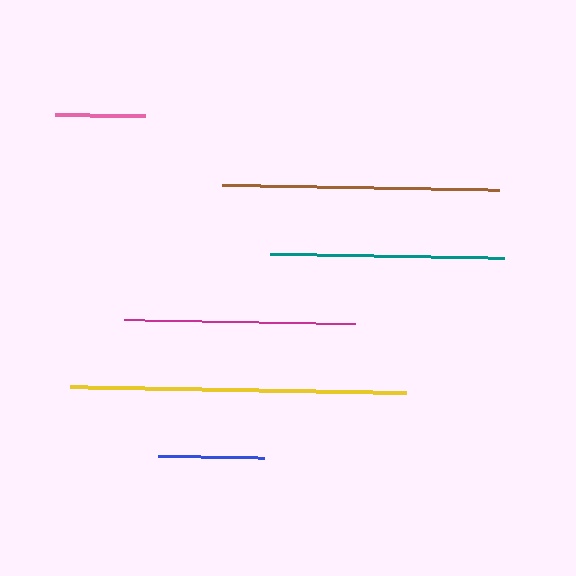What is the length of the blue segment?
The blue segment is approximately 107 pixels long.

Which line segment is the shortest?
The pink line is the shortest at approximately 91 pixels.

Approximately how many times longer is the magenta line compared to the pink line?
The magenta line is approximately 2.5 times the length of the pink line.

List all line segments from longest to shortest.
From longest to shortest: yellow, brown, teal, magenta, blue, pink.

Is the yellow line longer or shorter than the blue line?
The yellow line is longer than the blue line.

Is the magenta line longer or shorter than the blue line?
The magenta line is longer than the blue line.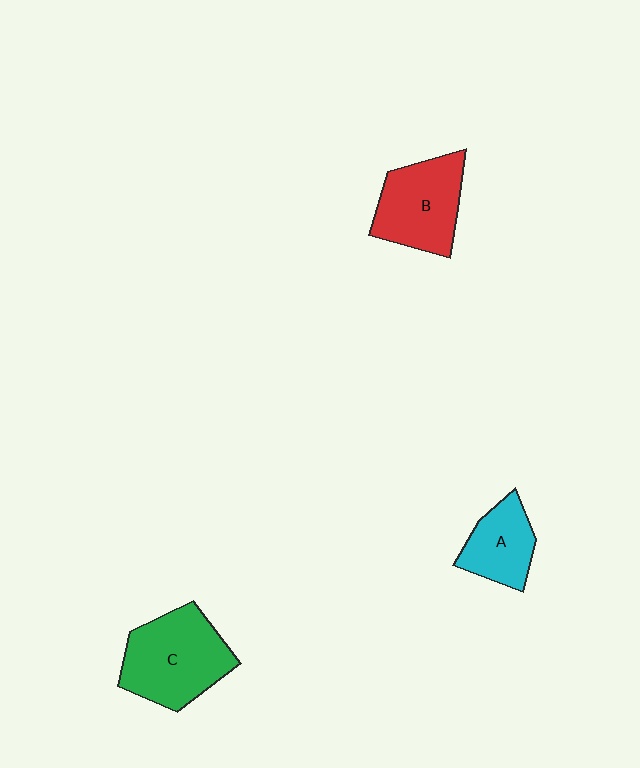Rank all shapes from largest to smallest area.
From largest to smallest: C (green), B (red), A (cyan).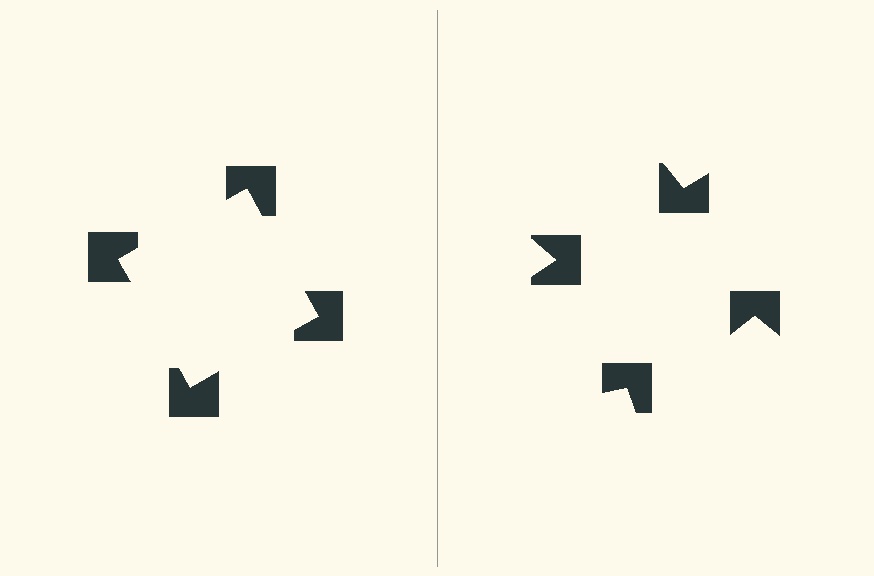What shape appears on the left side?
An illusory square.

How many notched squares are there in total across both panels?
8 — 4 on each side.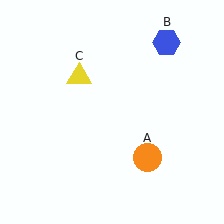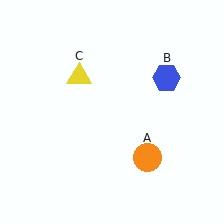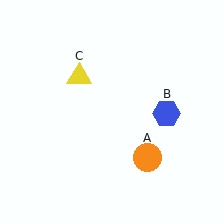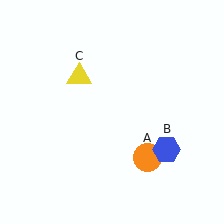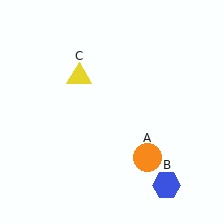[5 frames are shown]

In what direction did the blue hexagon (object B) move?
The blue hexagon (object B) moved down.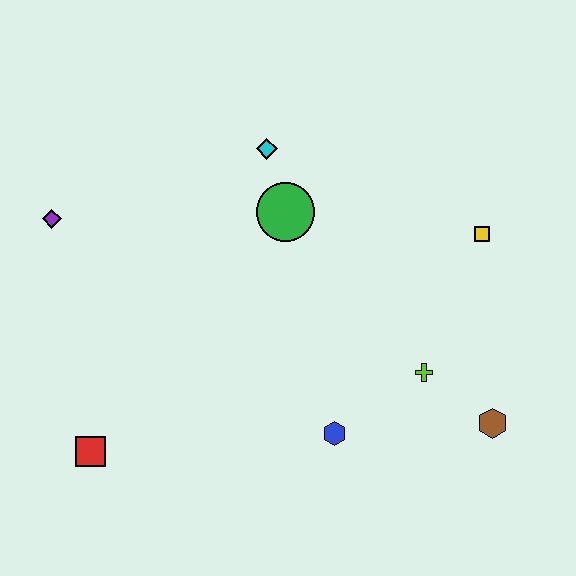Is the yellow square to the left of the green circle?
No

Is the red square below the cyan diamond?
Yes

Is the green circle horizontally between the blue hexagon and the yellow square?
No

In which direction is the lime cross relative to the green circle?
The lime cross is below the green circle.